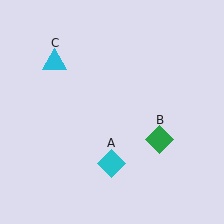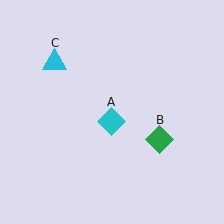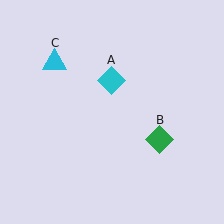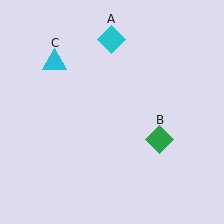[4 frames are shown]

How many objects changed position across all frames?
1 object changed position: cyan diamond (object A).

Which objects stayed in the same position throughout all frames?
Green diamond (object B) and cyan triangle (object C) remained stationary.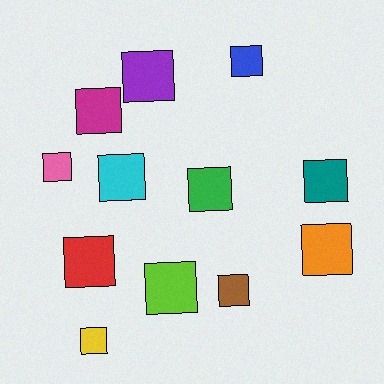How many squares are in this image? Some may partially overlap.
There are 12 squares.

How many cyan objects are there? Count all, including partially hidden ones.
There is 1 cyan object.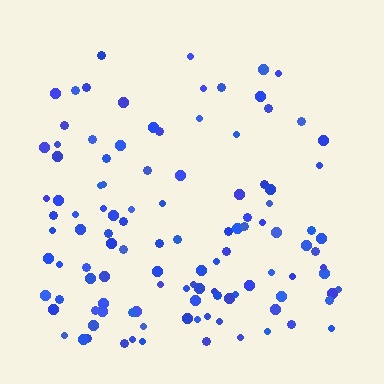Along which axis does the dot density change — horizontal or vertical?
Vertical.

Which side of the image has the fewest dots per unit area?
The top.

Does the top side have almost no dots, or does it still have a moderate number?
Still a moderate number, just noticeably fewer than the bottom.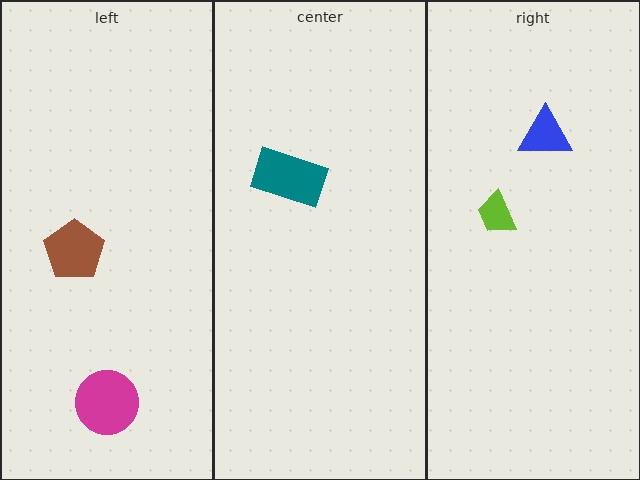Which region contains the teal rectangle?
The center region.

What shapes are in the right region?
The blue triangle, the lime trapezoid.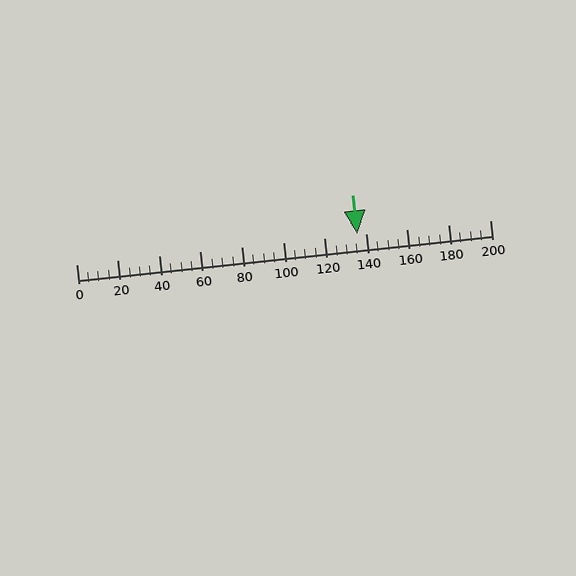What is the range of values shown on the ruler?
The ruler shows values from 0 to 200.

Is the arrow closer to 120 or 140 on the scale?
The arrow is closer to 140.